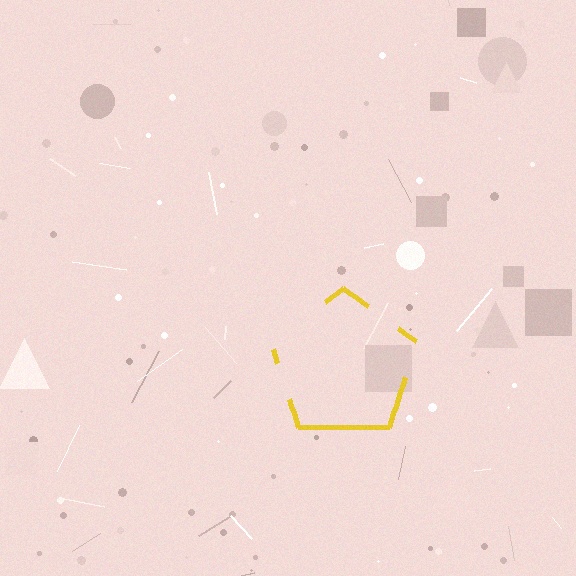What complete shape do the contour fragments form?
The contour fragments form a pentagon.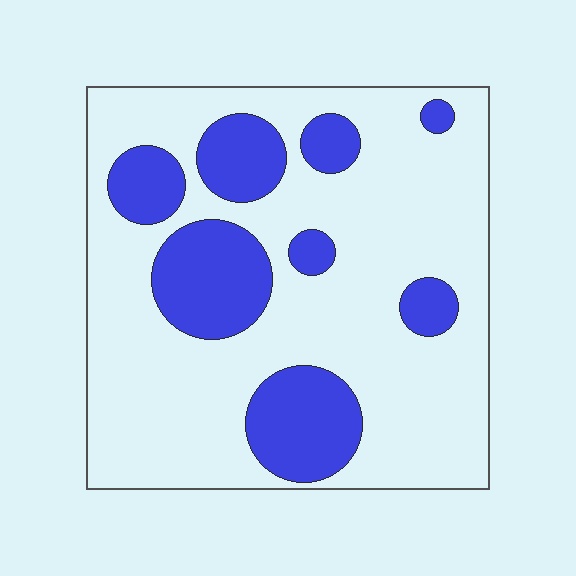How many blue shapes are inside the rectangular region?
8.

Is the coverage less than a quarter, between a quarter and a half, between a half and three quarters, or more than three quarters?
Between a quarter and a half.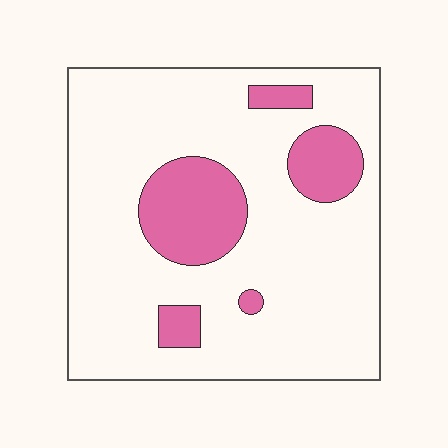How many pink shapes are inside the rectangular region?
5.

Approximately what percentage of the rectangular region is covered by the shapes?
Approximately 20%.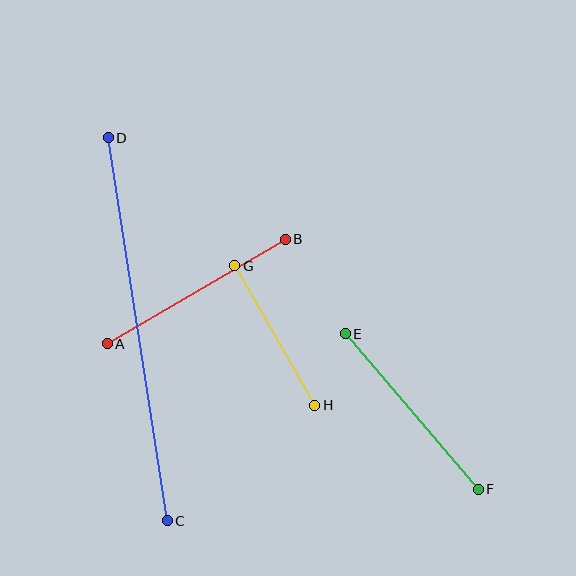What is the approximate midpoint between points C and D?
The midpoint is at approximately (138, 329) pixels.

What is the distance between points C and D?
The distance is approximately 387 pixels.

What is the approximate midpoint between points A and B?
The midpoint is at approximately (196, 292) pixels.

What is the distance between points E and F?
The distance is approximately 205 pixels.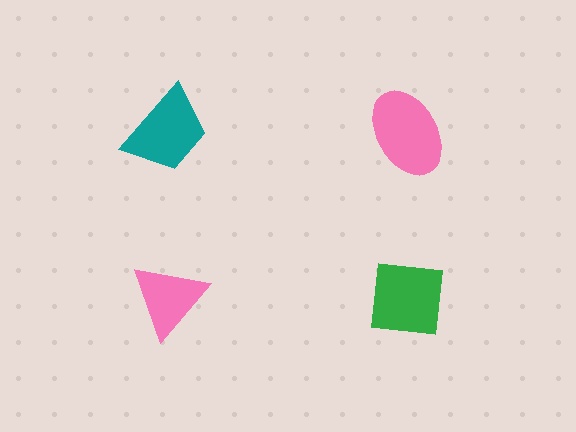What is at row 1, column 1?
A teal trapezoid.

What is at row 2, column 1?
A pink triangle.